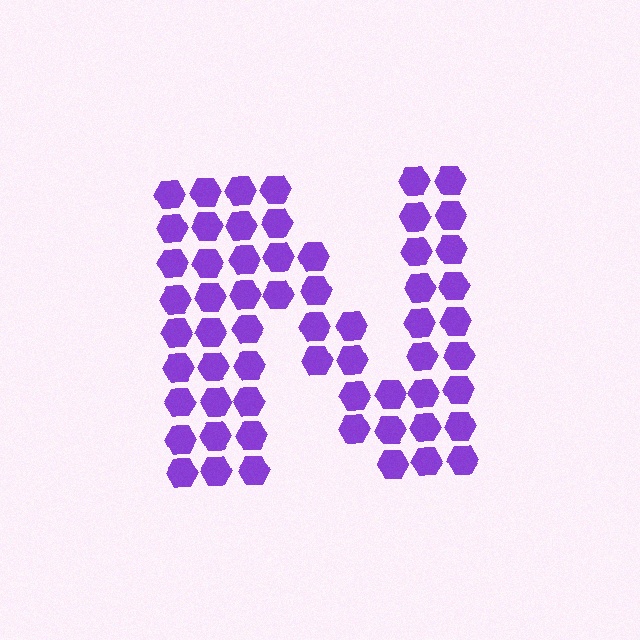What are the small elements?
The small elements are hexagons.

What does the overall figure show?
The overall figure shows the letter N.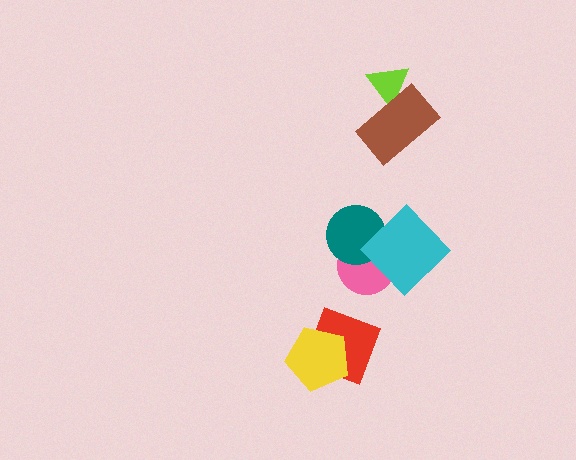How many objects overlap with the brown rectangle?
1 object overlaps with the brown rectangle.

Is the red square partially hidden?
Yes, it is partially covered by another shape.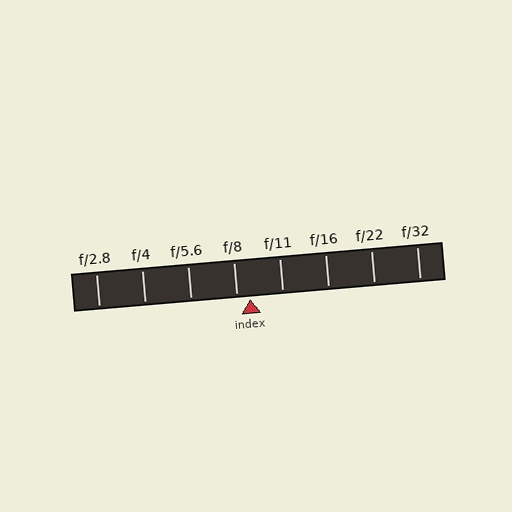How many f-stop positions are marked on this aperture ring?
There are 8 f-stop positions marked.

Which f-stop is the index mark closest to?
The index mark is closest to f/8.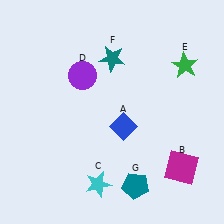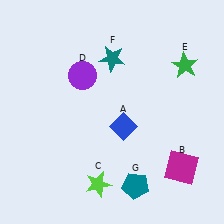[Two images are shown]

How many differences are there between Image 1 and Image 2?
There is 1 difference between the two images.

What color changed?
The star (C) changed from cyan in Image 1 to lime in Image 2.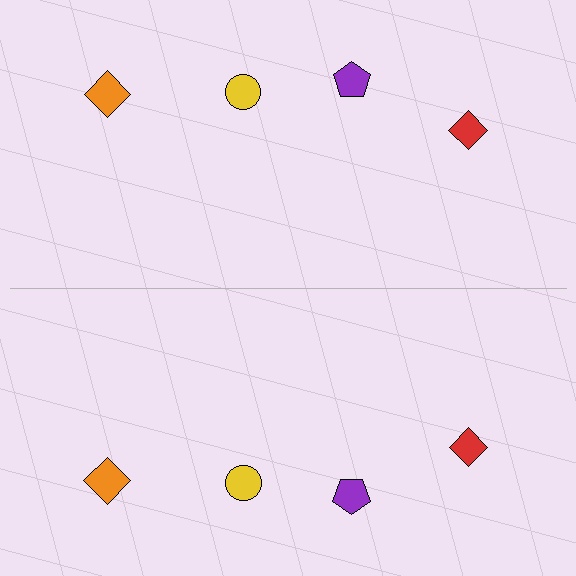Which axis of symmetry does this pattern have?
The pattern has a horizontal axis of symmetry running through the center of the image.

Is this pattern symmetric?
Yes, this pattern has bilateral (reflection) symmetry.